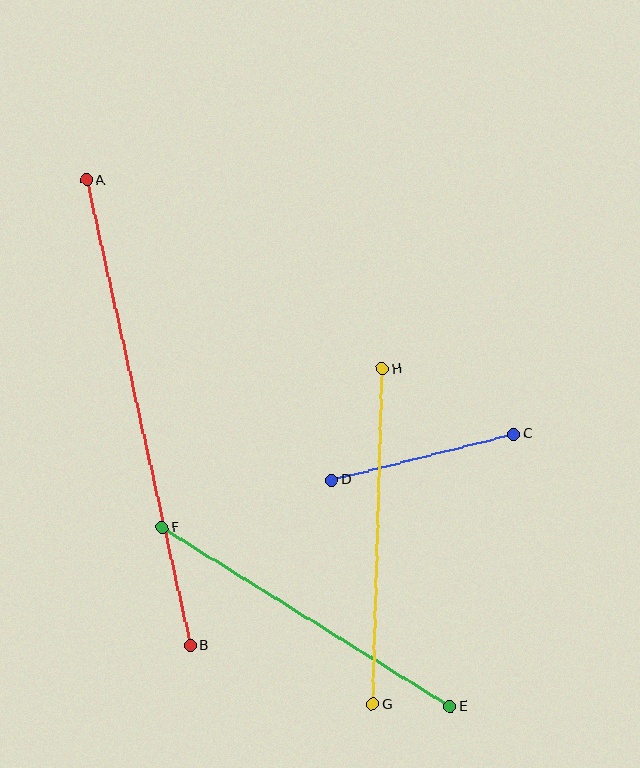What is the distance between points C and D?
The distance is approximately 187 pixels.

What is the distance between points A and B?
The distance is approximately 477 pixels.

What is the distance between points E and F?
The distance is approximately 339 pixels.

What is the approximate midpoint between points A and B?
The midpoint is at approximately (139, 413) pixels.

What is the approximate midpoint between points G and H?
The midpoint is at approximately (378, 537) pixels.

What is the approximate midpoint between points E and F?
The midpoint is at approximately (306, 617) pixels.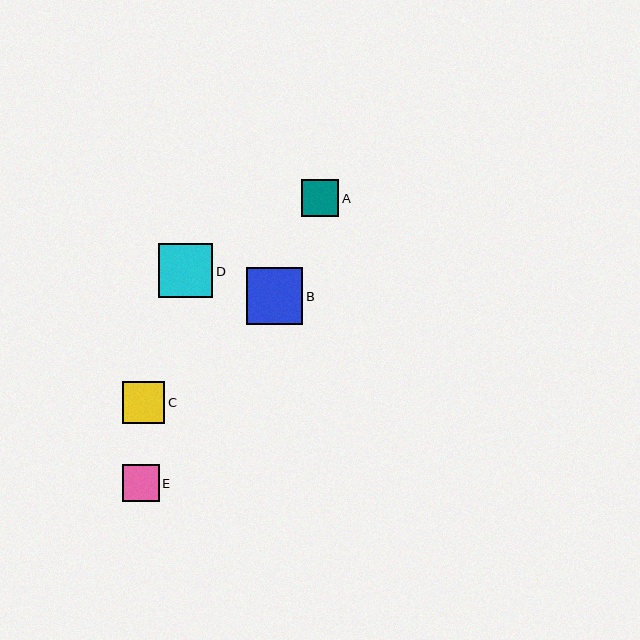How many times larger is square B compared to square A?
Square B is approximately 1.5 times the size of square A.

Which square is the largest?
Square B is the largest with a size of approximately 57 pixels.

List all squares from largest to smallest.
From largest to smallest: B, D, C, A, E.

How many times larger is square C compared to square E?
Square C is approximately 1.1 times the size of square E.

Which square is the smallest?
Square E is the smallest with a size of approximately 37 pixels.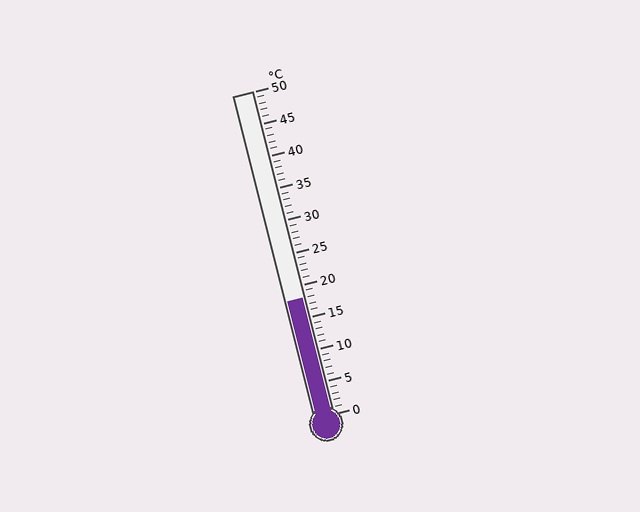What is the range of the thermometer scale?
The thermometer scale ranges from 0°C to 50°C.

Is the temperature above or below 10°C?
The temperature is above 10°C.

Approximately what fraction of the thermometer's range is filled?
The thermometer is filled to approximately 35% of its range.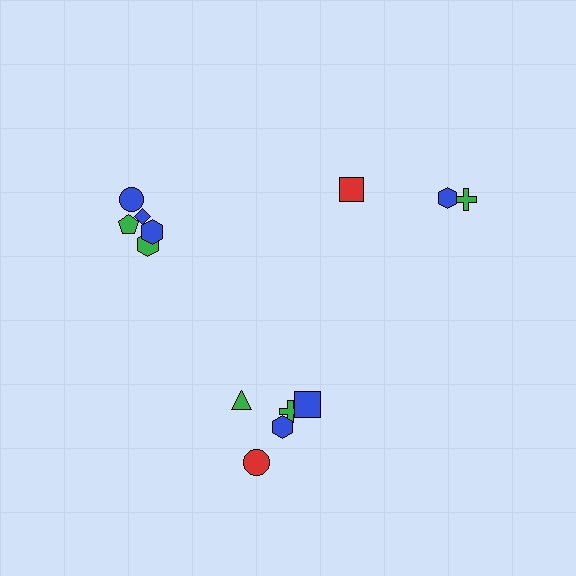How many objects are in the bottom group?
There are 5 objects.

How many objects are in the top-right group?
There are 3 objects.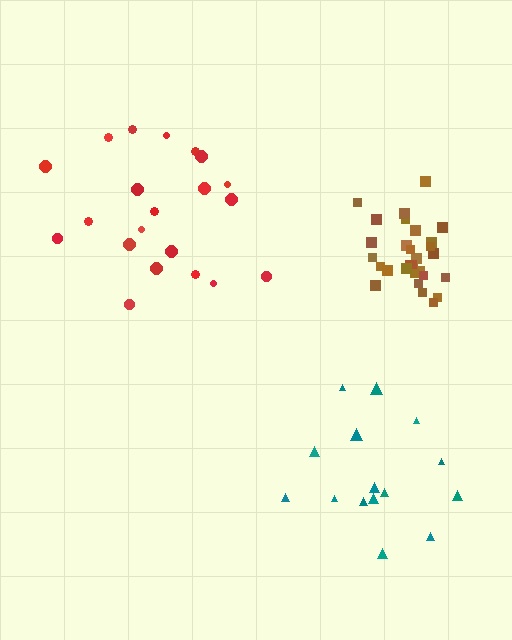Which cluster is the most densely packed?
Brown.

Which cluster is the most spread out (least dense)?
Teal.